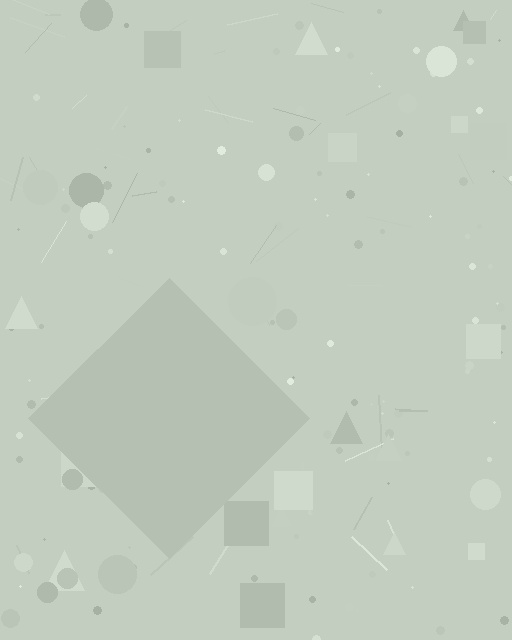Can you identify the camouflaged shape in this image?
The camouflaged shape is a diamond.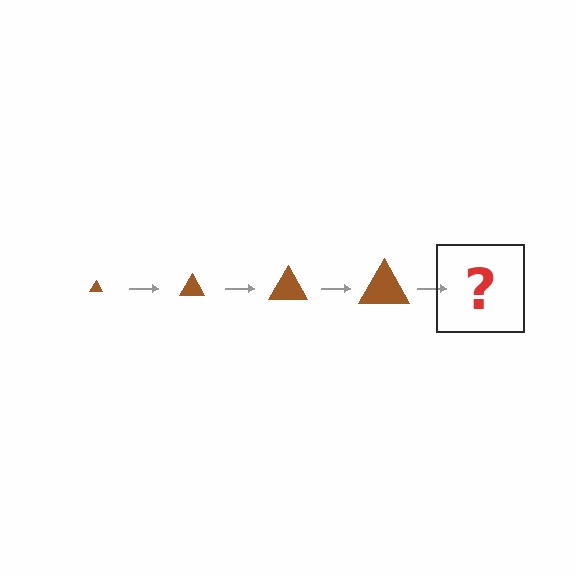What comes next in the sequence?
The next element should be a brown triangle, larger than the previous one.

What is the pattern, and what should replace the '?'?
The pattern is that the triangle gets progressively larger each step. The '?' should be a brown triangle, larger than the previous one.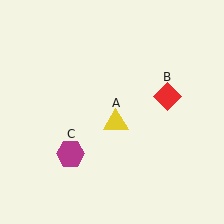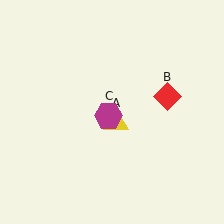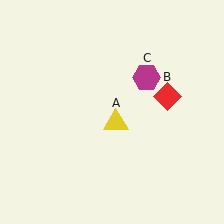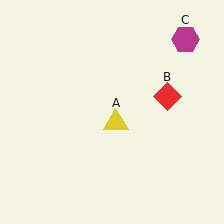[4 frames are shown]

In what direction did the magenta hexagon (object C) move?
The magenta hexagon (object C) moved up and to the right.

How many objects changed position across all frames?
1 object changed position: magenta hexagon (object C).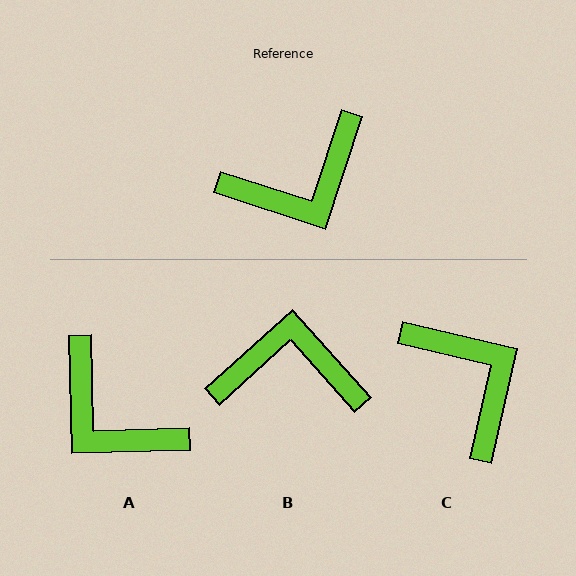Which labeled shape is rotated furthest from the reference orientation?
B, about 150 degrees away.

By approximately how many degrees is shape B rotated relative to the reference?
Approximately 150 degrees counter-clockwise.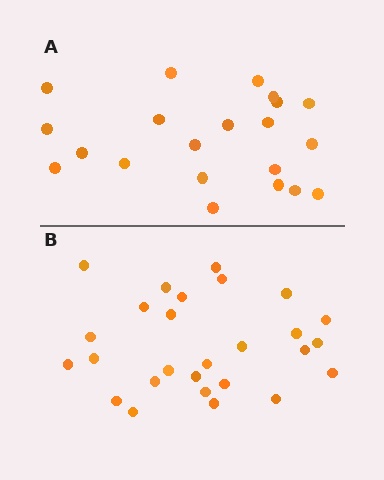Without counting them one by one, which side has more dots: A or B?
Region B (the bottom region) has more dots.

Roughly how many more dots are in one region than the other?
Region B has about 6 more dots than region A.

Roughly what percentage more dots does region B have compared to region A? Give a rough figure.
About 30% more.